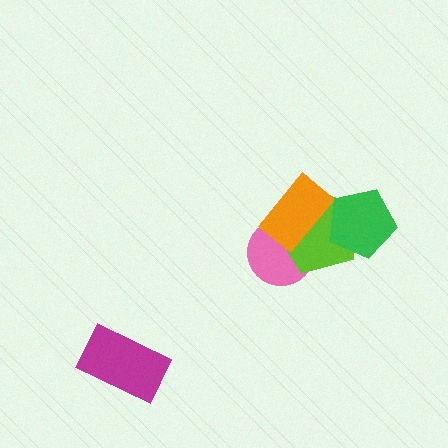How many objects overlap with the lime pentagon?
3 objects overlap with the lime pentagon.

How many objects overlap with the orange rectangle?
2 objects overlap with the orange rectangle.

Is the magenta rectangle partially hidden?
No, no other shape covers it.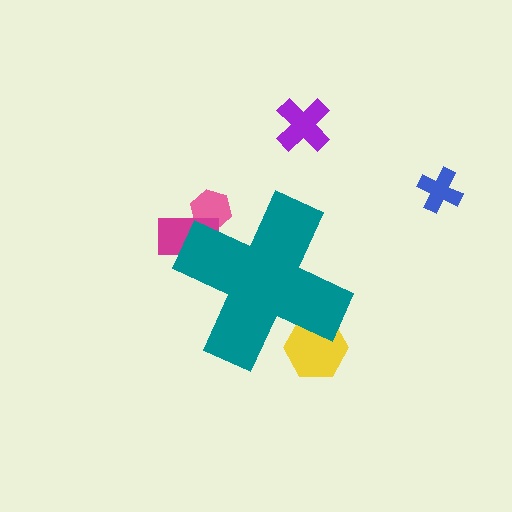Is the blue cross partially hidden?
No, the blue cross is fully visible.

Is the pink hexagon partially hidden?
Yes, the pink hexagon is partially hidden behind the teal cross.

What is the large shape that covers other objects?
A teal cross.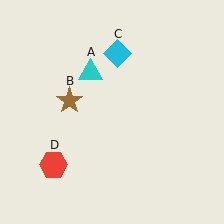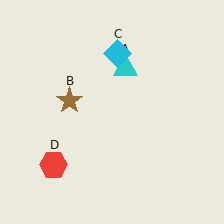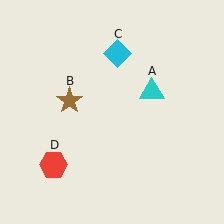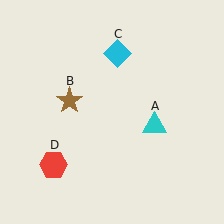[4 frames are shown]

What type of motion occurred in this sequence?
The cyan triangle (object A) rotated clockwise around the center of the scene.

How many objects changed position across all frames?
1 object changed position: cyan triangle (object A).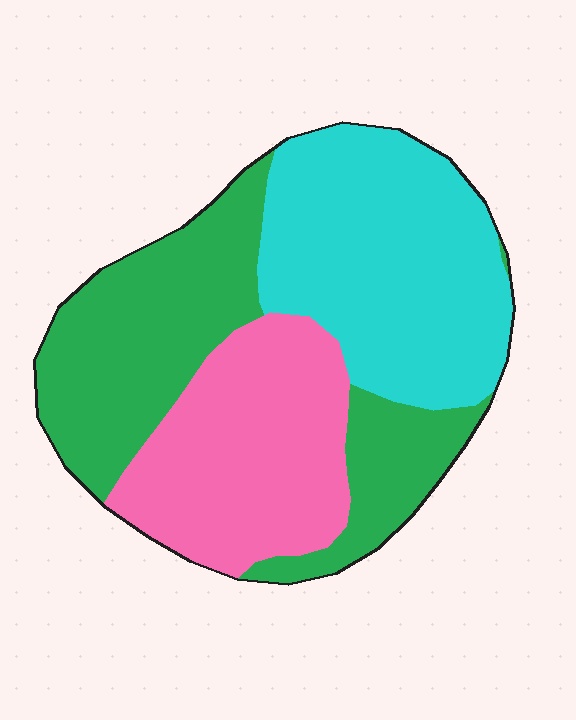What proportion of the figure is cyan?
Cyan takes up between a quarter and a half of the figure.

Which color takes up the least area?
Pink, at roughly 30%.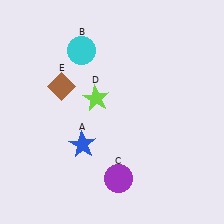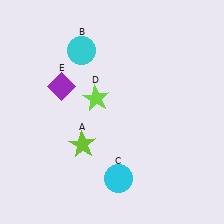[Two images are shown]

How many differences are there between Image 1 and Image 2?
There are 3 differences between the two images.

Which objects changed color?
A changed from blue to lime. C changed from purple to cyan. E changed from brown to purple.